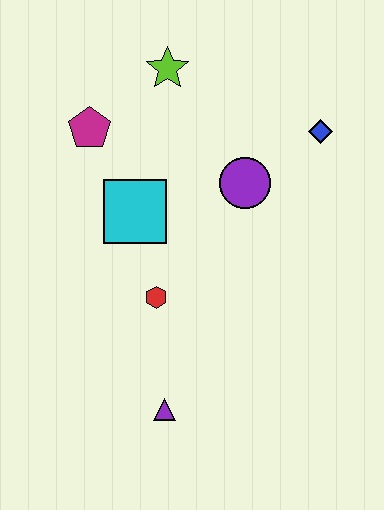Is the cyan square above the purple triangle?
Yes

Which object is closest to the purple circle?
The blue diamond is closest to the purple circle.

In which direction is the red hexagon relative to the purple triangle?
The red hexagon is above the purple triangle.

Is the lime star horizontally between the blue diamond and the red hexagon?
Yes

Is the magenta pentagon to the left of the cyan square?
Yes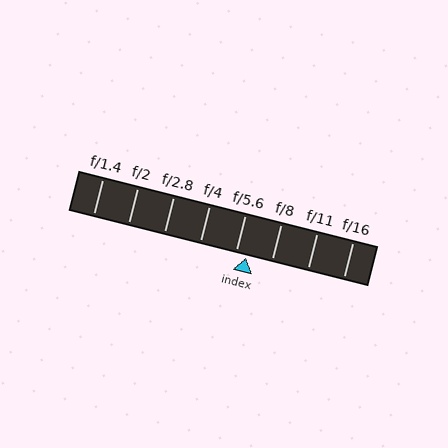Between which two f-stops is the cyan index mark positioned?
The index mark is between f/5.6 and f/8.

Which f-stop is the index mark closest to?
The index mark is closest to f/5.6.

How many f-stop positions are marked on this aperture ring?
There are 8 f-stop positions marked.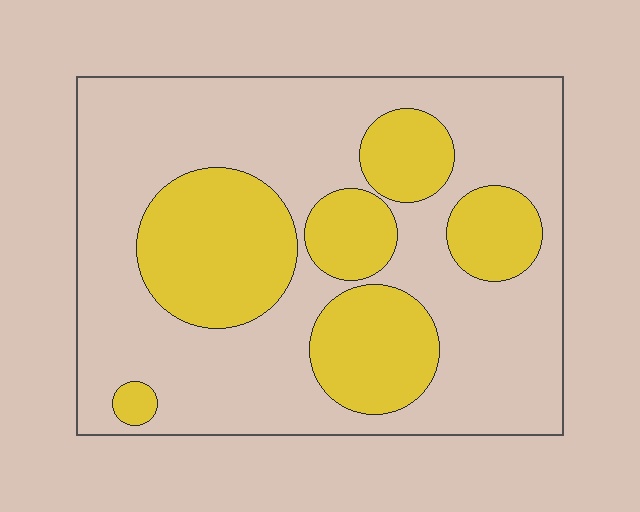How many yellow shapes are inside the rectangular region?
6.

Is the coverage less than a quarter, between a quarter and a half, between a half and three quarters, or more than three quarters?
Between a quarter and a half.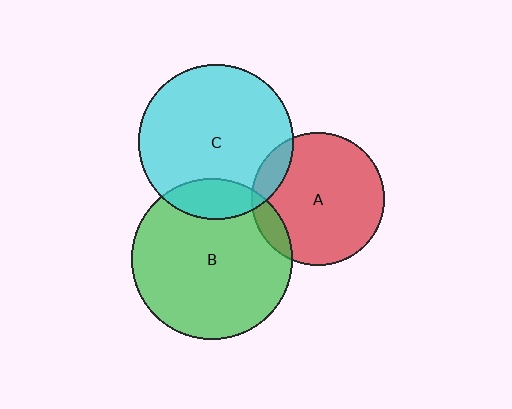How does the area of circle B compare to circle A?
Approximately 1.5 times.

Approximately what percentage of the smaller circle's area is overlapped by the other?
Approximately 15%.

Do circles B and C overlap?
Yes.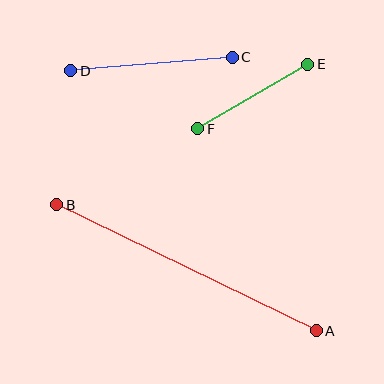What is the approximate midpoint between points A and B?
The midpoint is at approximately (187, 268) pixels.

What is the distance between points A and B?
The distance is approximately 289 pixels.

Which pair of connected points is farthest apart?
Points A and B are farthest apart.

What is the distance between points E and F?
The distance is approximately 127 pixels.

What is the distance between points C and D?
The distance is approximately 162 pixels.